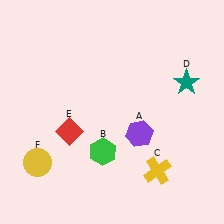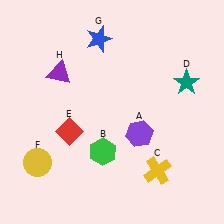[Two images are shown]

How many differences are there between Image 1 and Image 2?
There are 2 differences between the two images.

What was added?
A blue star (G), a purple triangle (H) were added in Image 2.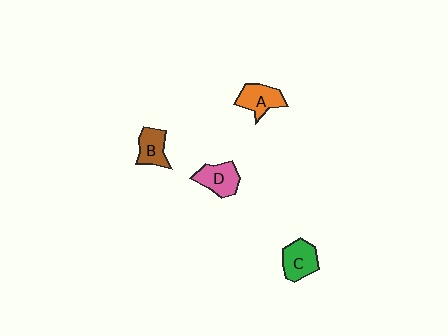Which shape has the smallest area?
Shape B (brown).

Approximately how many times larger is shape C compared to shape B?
Approximately 1.2 times.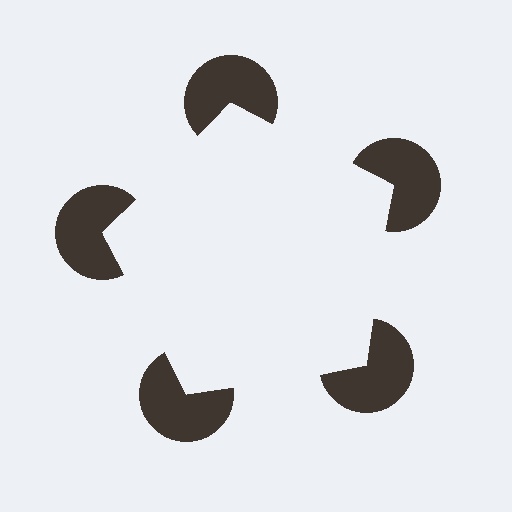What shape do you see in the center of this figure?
An illusory pentagon — its edges are inferred from the aligned wedge cuts in the pac-man discs, not physically drawn.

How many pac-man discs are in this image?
There are 5 — one at each vertex of the illusory pentagon.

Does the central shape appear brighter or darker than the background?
It typically appears slightly brighter than the background, even though no actual brightness change is drawn.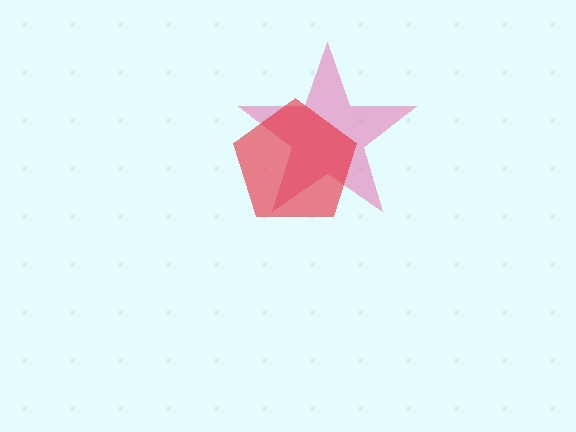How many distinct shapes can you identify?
There are 2 distinct shapes: a pink star, a red pentagon.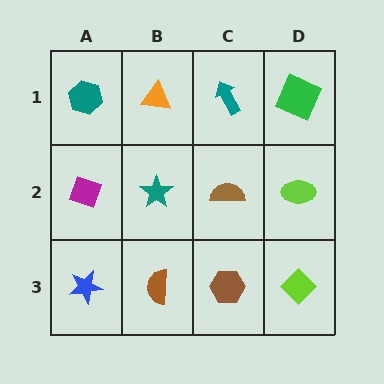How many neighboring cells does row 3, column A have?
2.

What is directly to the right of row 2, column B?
A brown semicircle.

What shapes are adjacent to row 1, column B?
A teal star (row 2, column B), a teal hexagon (row 1, column A), a teal arrow (row 1, column C).